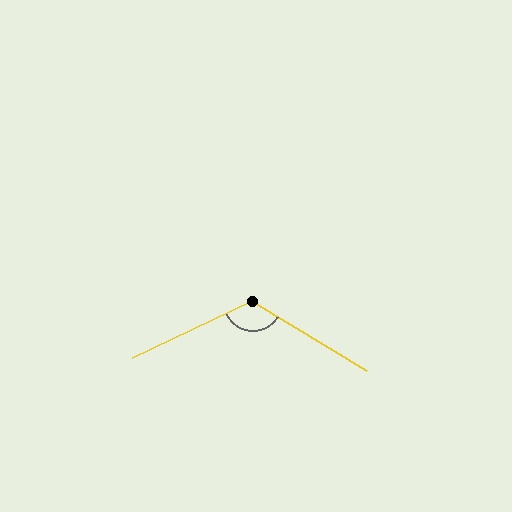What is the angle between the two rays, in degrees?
Approximately 124 degrees.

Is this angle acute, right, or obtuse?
It is obtuse.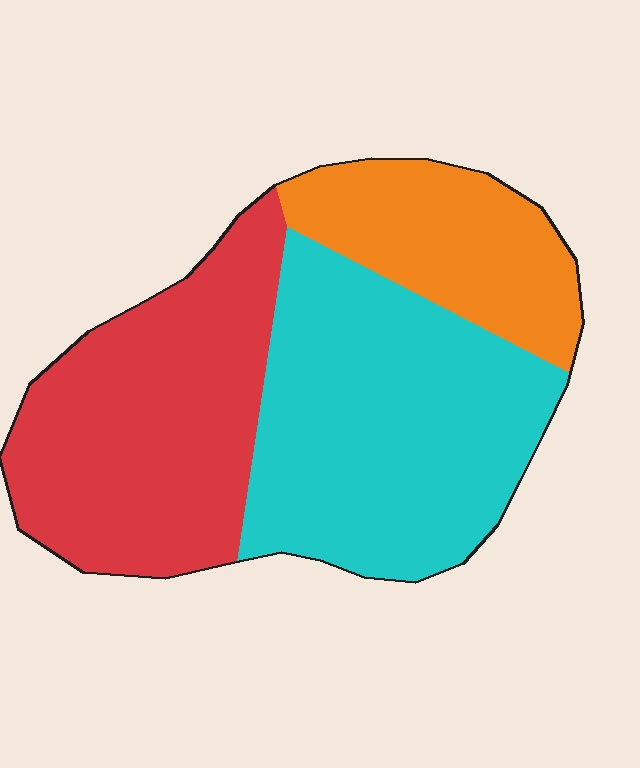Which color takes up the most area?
Cyan, at roughly 40%.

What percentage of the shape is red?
Red covers roughly 35% of the shape.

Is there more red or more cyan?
Cyan.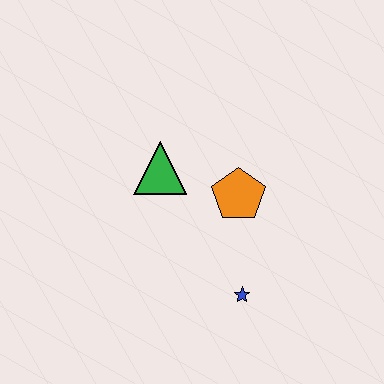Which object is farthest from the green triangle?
The blue star is farthest from the green triangle.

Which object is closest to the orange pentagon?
The green triangle is closest to the orange pentagon.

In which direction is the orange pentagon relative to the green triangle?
The orange pentagon is to the right of the green triangle.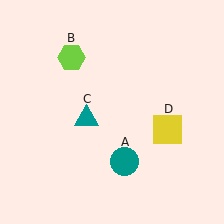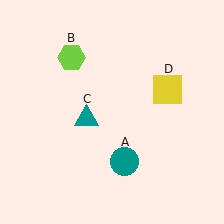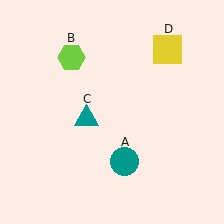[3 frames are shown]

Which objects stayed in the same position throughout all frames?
Teal circle (object A) and lime hexagon (object B) and teal triangle (object C) remained stationary.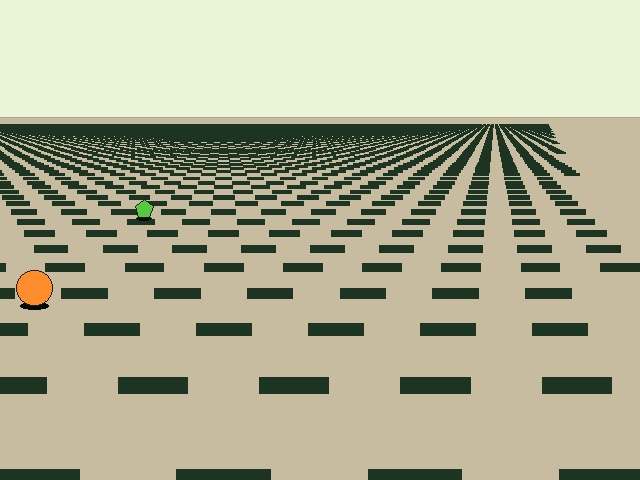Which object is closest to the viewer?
The orange circle is closest. The texture marks near it are larger and more spread out.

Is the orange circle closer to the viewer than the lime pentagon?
Yes. The orange circle is closer — you can tell from the texture gradient: the ground texture is coarser near it.